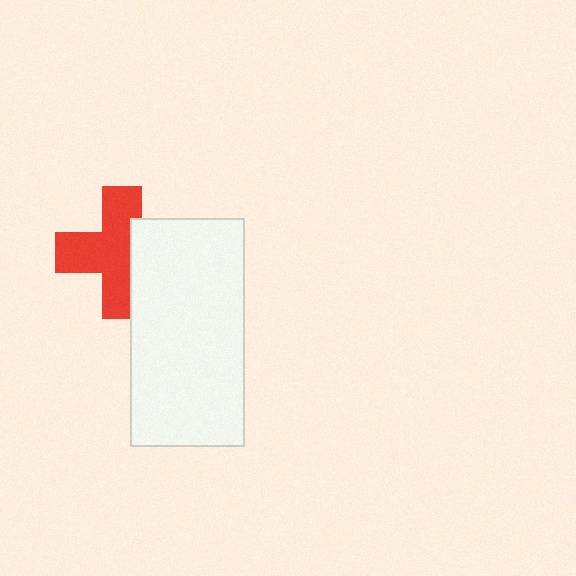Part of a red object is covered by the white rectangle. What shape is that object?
It is a cross.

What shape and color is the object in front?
The object in front is a white rectangle.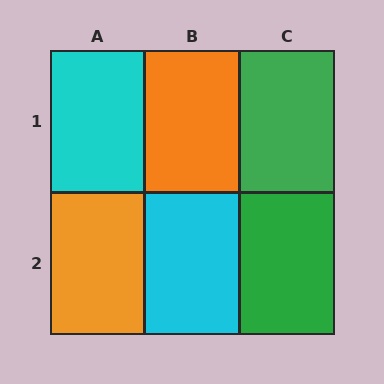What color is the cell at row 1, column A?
Cyan.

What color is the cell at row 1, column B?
Orange.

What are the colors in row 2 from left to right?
Orange, cyan, green.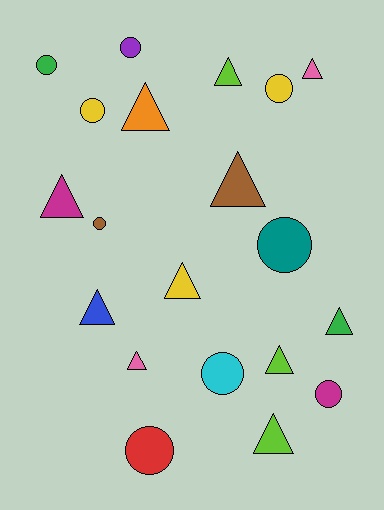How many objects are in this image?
There are 20 objects.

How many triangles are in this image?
There are 11 triangles.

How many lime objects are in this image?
There are 3 lime objects.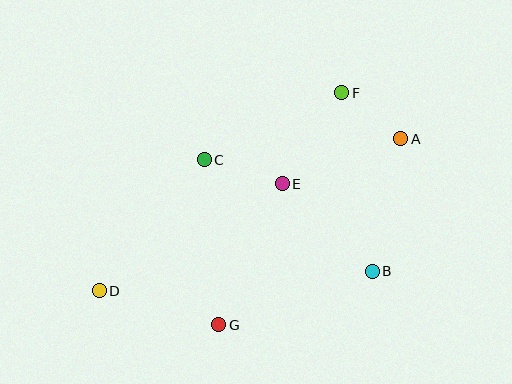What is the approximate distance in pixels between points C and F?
The distance between C and F is approximately 153 pixels.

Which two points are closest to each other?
Points A and F are closest to each other.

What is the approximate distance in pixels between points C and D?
The distance between C and D is approximately 168 pixels.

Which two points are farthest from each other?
Points A and D are farthest from each other.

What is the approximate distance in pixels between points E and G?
The distance between E and G is approximately 155 pixels.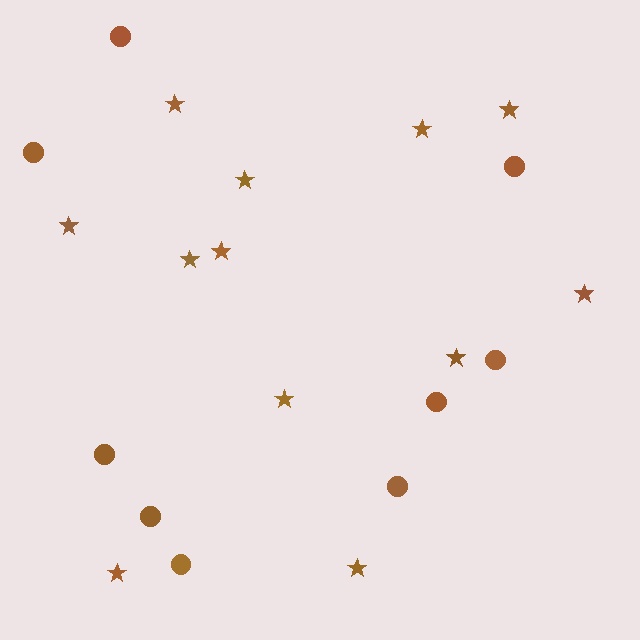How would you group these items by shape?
There are 2 groups: one group of circles (9) and one group of stars (12).